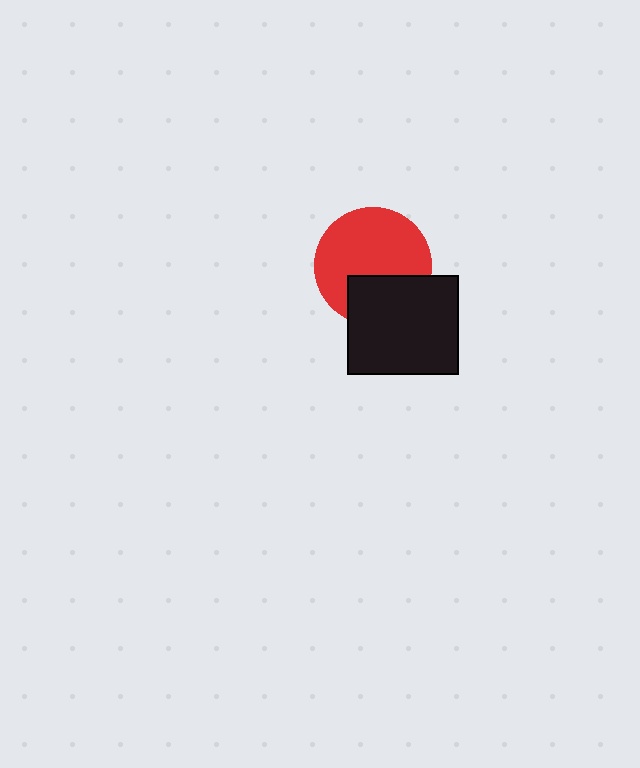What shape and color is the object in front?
The object in front is a black rectangle.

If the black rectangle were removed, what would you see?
You would see the complete red circle.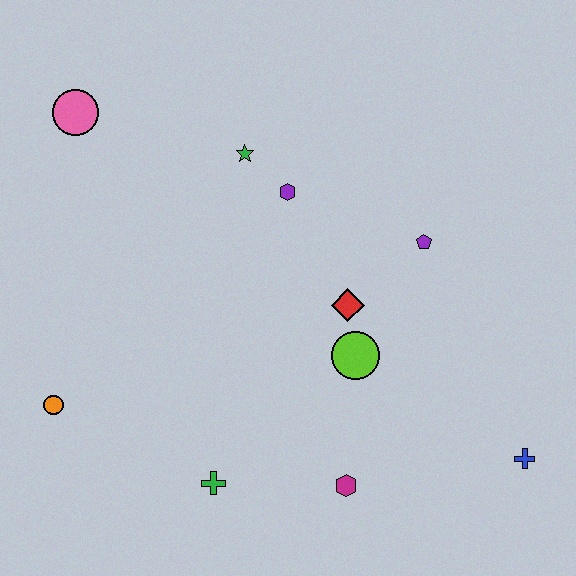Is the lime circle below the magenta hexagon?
No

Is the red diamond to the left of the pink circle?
No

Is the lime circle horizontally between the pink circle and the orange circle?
No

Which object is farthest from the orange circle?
The blue cross is farthest from the orange circle.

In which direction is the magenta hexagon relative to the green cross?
The magenta hexagon is to the right of the green cross.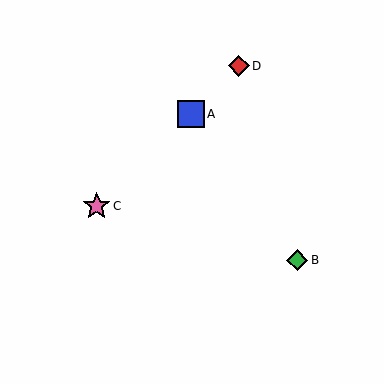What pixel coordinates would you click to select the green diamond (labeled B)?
Click at (297, 260) to select the green diamond B.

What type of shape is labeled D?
Shape D is a red diamond.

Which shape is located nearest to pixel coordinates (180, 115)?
The blue square (labeled A) at (191, 114) is nearest to that location.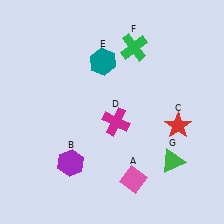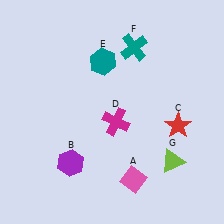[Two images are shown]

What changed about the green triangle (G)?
In Image 1, G is green. In Image 2, it changed to lime.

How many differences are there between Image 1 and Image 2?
There are 2 differences between the two images.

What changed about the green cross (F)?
In Image 1, F is green. In Image 2, it changed to teal.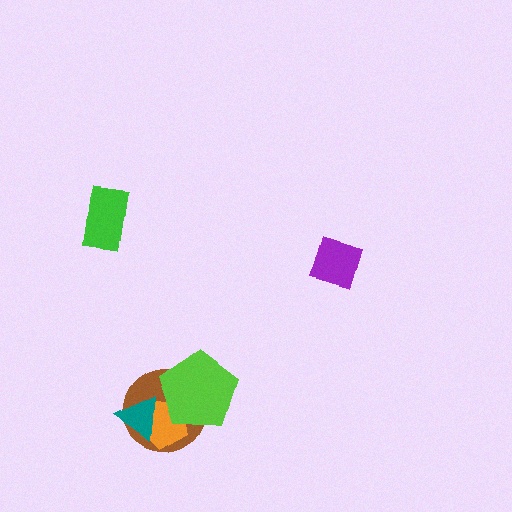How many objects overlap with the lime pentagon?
2 objects overlap with the lime pentagon.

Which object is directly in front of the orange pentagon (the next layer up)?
The teal triangle is directly in front of the orange pentagon.